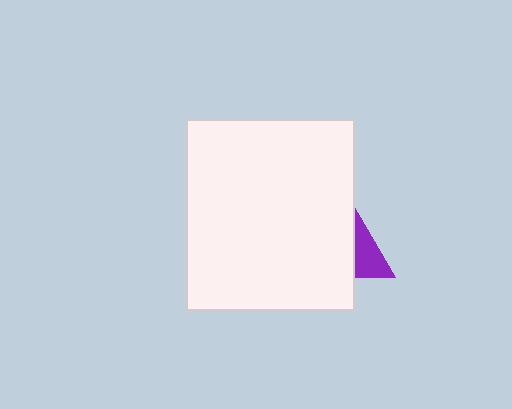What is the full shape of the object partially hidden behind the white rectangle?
The partially hidden object is a purple triangle.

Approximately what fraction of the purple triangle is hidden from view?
Roughly 70% of the purple triangle is hidden behind the white rectangle.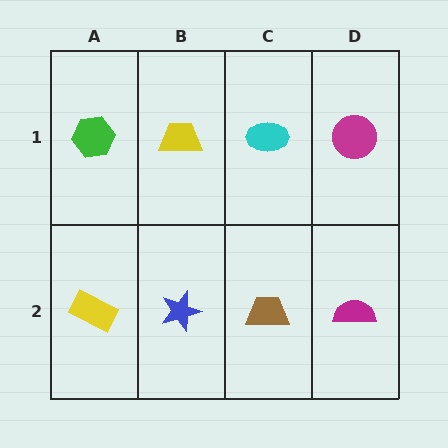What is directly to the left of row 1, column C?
A yellow trapezoid.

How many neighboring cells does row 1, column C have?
3.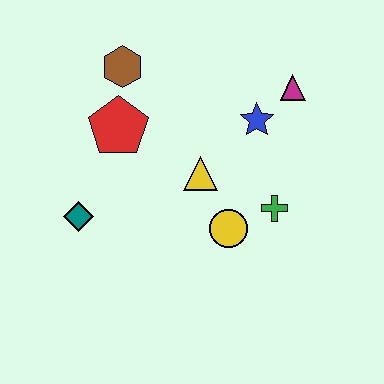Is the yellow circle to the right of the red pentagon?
Yes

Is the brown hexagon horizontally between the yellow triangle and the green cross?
No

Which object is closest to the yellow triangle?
The yellow circle is closest to the yellow triangle.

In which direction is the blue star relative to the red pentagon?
The blue star is to the right of the red pentagon.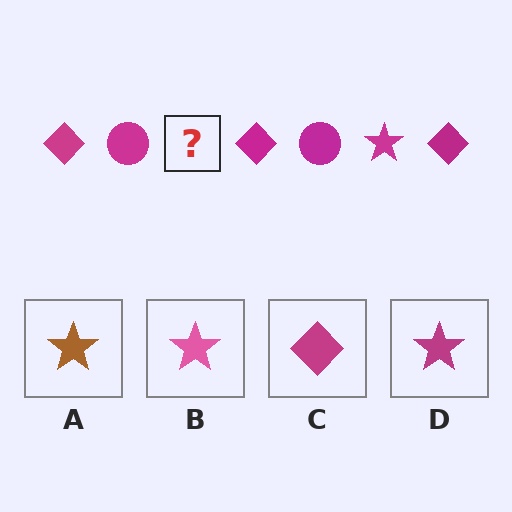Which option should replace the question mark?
Option D.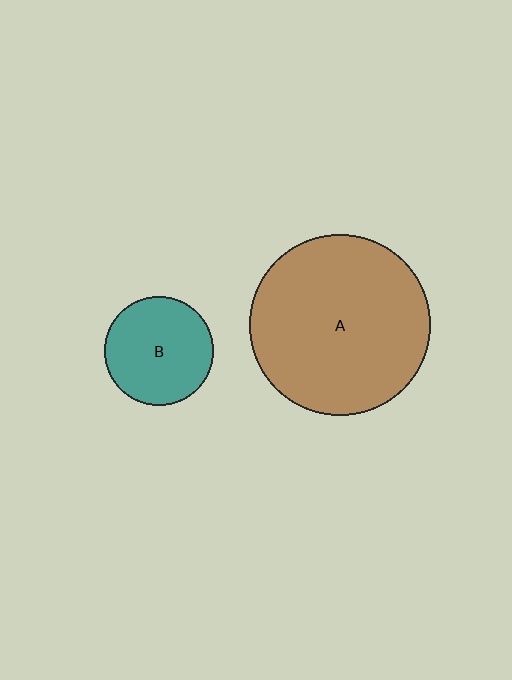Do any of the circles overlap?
No, none of the circles overlap.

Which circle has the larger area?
Circle A (brown).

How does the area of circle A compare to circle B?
Approximately 2.8 times.